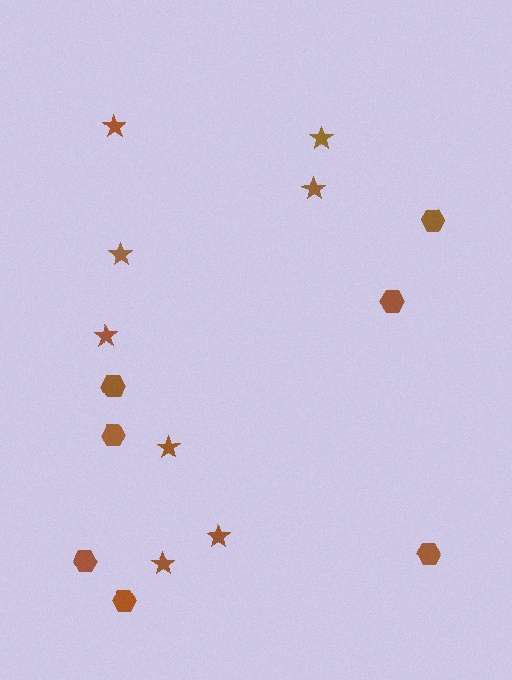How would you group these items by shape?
There are 2 groups: one group of hexagons (7) and one group of stars (8).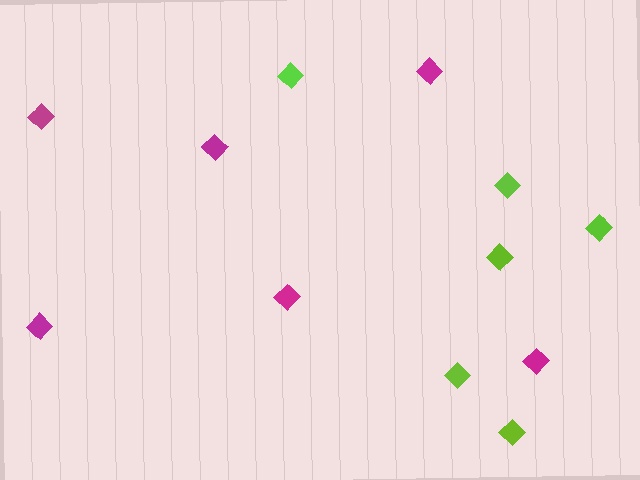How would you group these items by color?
There are 2 groups: one group of lime diamonds (6) and one group of magenta diamonds (6).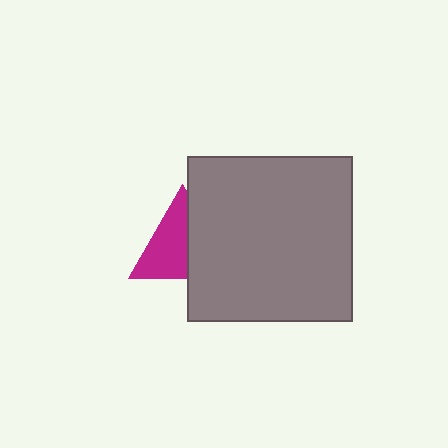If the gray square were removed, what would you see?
You would see the complete magenta triangle.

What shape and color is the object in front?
The object in front is a gray square.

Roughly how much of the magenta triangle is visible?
About half of it is visible (roughly 58%).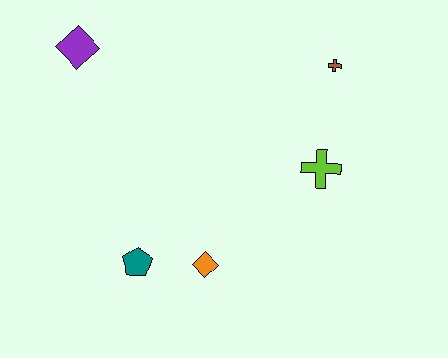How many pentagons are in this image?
There is 1 pentagon.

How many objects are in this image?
There are 5 objects.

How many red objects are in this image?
There are no red objects.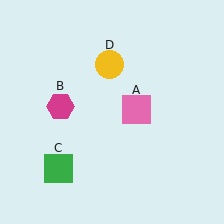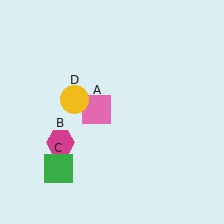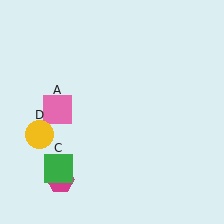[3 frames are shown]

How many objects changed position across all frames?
3 objects changed position: pink square (object A), magenta hexagon (object B), yellow circle (object D).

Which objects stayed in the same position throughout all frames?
Green square (object C) remained stationary.